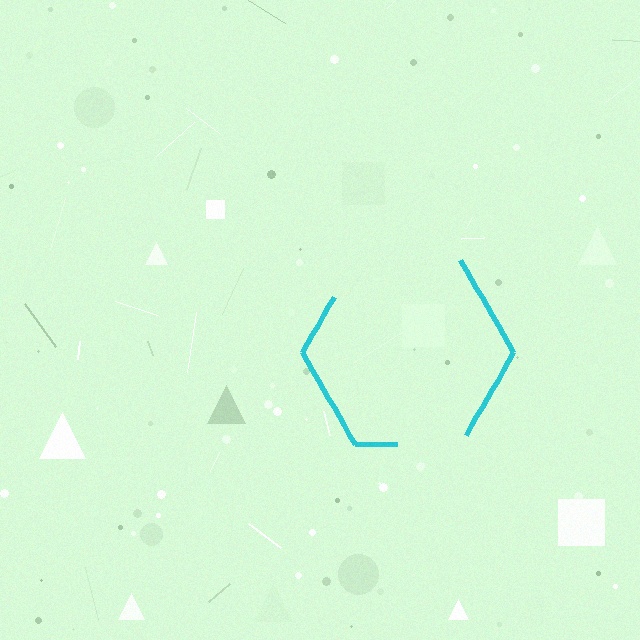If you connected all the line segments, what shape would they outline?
They would outline a hexagon.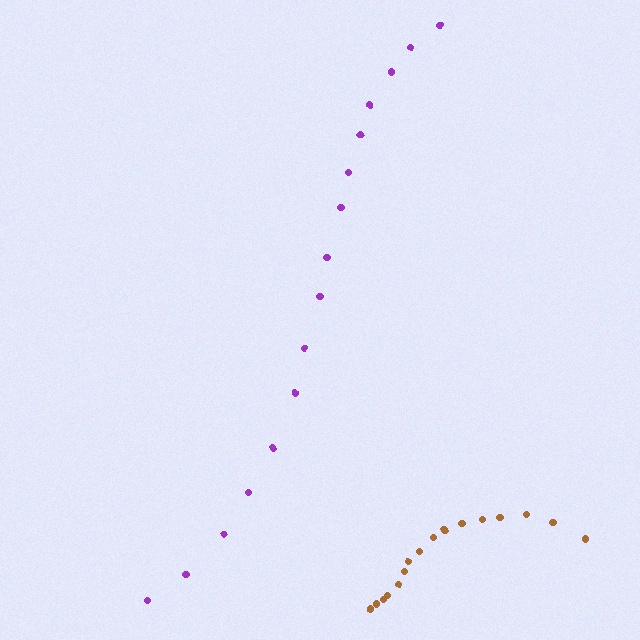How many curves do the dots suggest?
There are 2 distinct paths.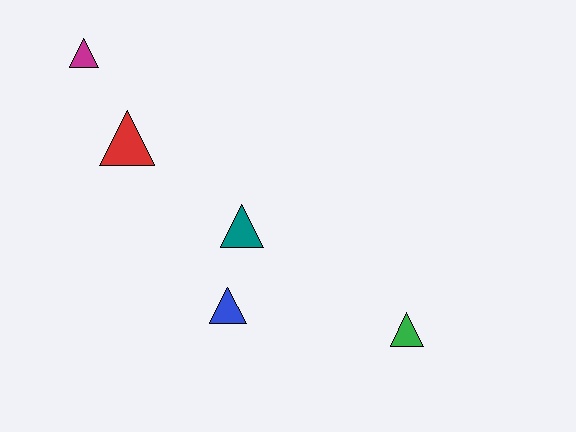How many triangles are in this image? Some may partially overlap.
There are 5 triangles.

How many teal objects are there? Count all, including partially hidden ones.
There is 1 teal object.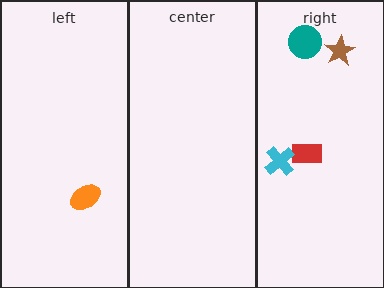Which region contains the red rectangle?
The right region.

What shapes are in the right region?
The teal circle, the brown star, the red rectangle, the cyan cross.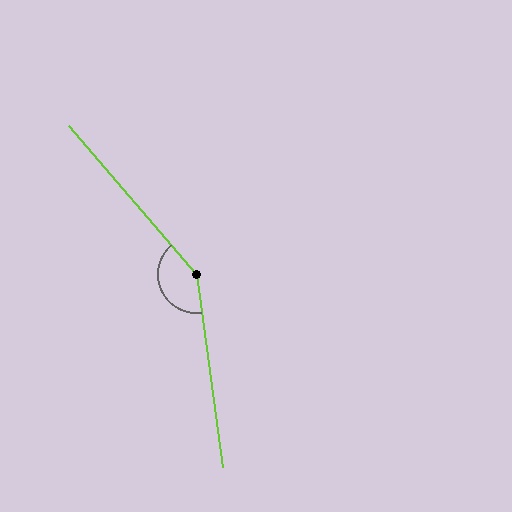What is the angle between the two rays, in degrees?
Approximately 147 degrees.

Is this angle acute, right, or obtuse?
It is obtuse.